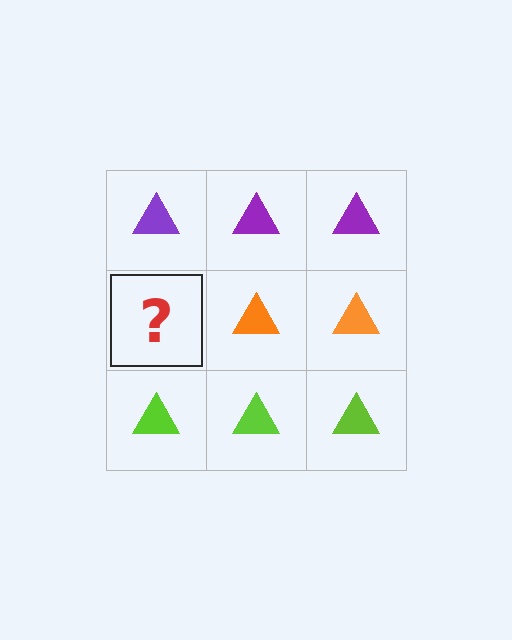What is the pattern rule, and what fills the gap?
The rule is that each row has a consistent color. The gap should be filled with an orange triangle.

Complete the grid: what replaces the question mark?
The question mark should be replaced with an orange triangle.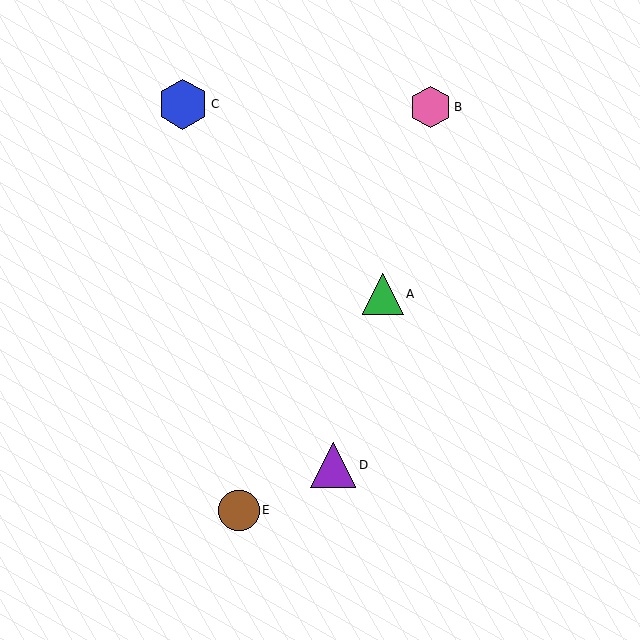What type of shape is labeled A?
Shape A is a green triangle.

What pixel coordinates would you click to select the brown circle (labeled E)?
Click at (239, 510) to select the brown circle E.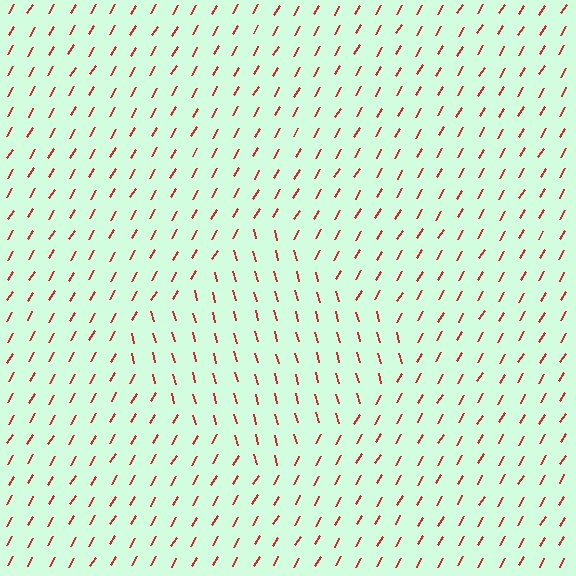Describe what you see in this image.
The image is filled with small red line segments. A diamond region in the image has lines oriented differently from the surrounding lines, creating a visible texture boundary.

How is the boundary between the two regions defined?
The boundary is defined purely by a change in line orientation (approximately 45 degrees difference). All lines are the same color and thickness.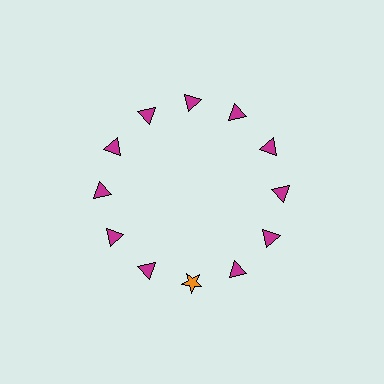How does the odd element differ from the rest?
It differs in both color (orange instead of magenta) and shape (star instead of triangle).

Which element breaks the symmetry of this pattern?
The orange star at roughly the 6 o'clock position breaks the symmetry. All other shapes are magenta triangles.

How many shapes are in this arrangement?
There are 12 shapes arranged in a ring pattern.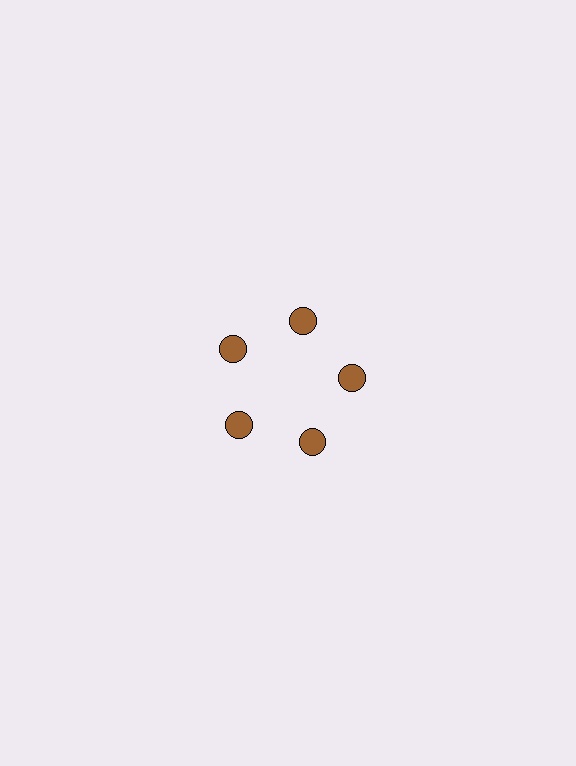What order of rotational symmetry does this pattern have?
This pattern has 5-fold rotational symmetry.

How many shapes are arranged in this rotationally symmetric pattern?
There are 5 shapes, arranged in 5 groups of 1.